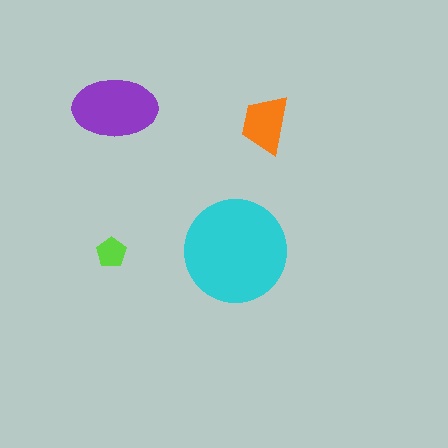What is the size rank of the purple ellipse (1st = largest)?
2nd.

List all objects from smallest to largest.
The lime pentagon, the orange trapezoid, the purple ellipse, the cyan circle.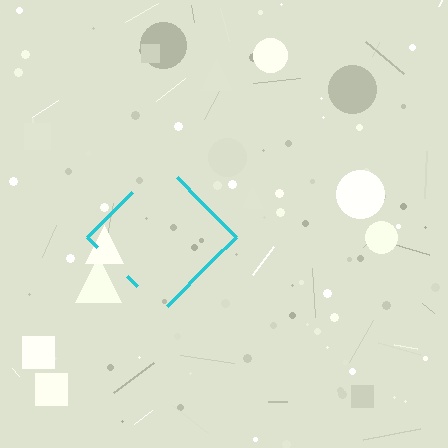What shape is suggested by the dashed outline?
The dashed outline suggests a diamond.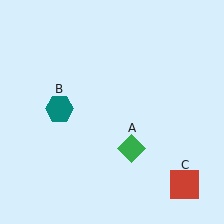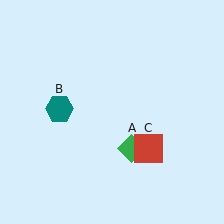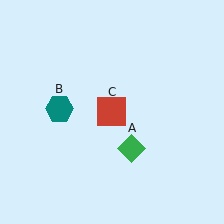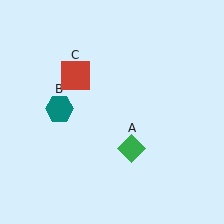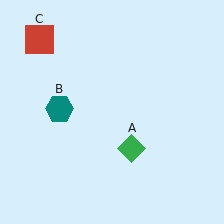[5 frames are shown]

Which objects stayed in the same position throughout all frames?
Green diamond (object A) and teal hexagon (object B) remained stationary.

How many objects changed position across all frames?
1 object changed position: red square (object C).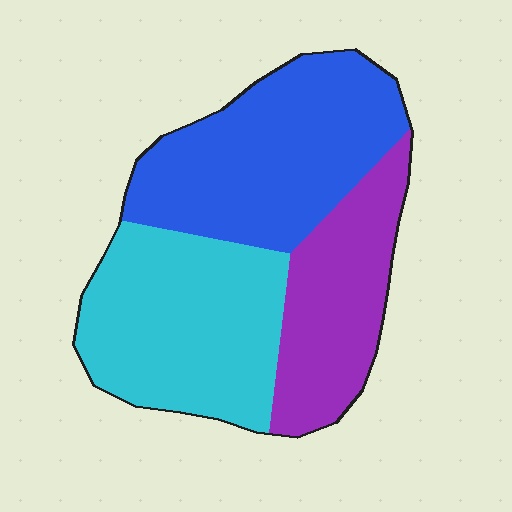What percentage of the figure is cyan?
Cyan covers about 35% of the figure.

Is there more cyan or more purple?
Cyan.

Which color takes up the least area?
Purple, at roughly 25%.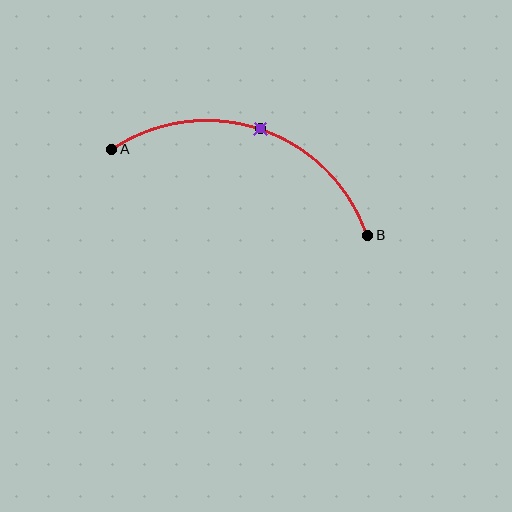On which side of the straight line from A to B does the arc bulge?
The arc bulges above the straight line connecting A and B.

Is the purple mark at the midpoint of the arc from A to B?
Yes. The purple mark lies on the arc at equal arc-length from both A and B — it is the arc midpoint.